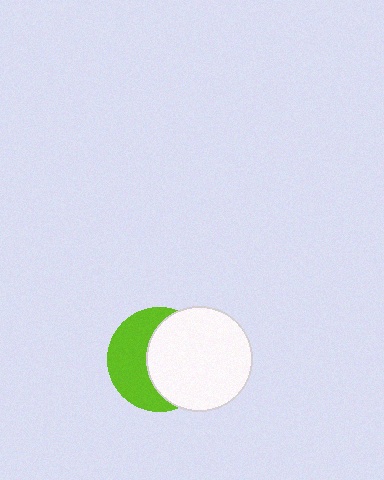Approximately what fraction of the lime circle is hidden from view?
Roughly 54% of the lime circle is hidden behind the white circle.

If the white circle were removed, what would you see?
You would see the complete lime circle.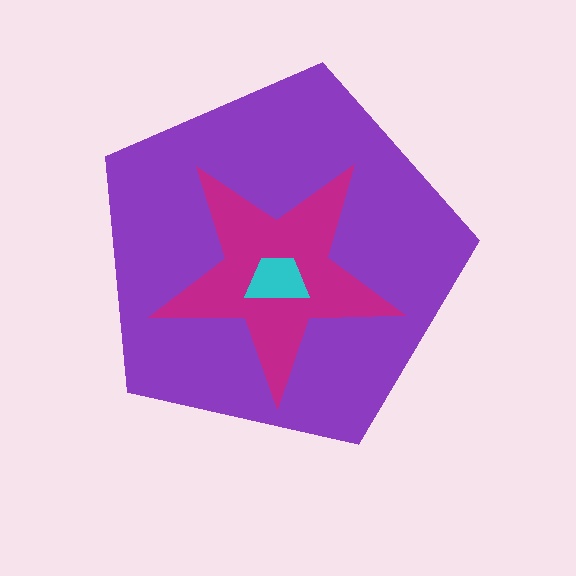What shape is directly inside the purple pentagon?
The magenta star.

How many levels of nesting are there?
3.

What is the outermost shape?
The purple pentagon.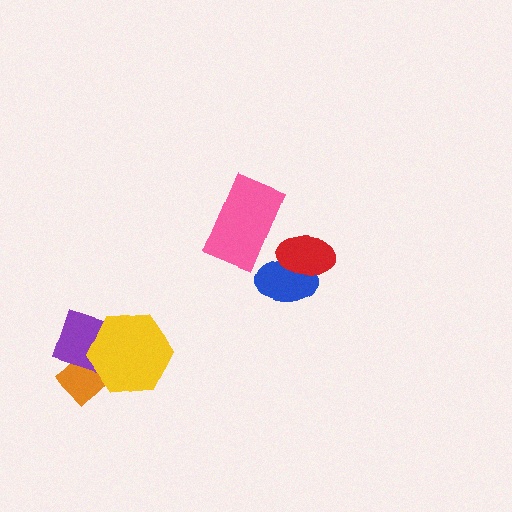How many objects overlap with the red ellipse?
1 object overlaps with the red ellipse.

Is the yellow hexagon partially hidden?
No, no other shape covers it.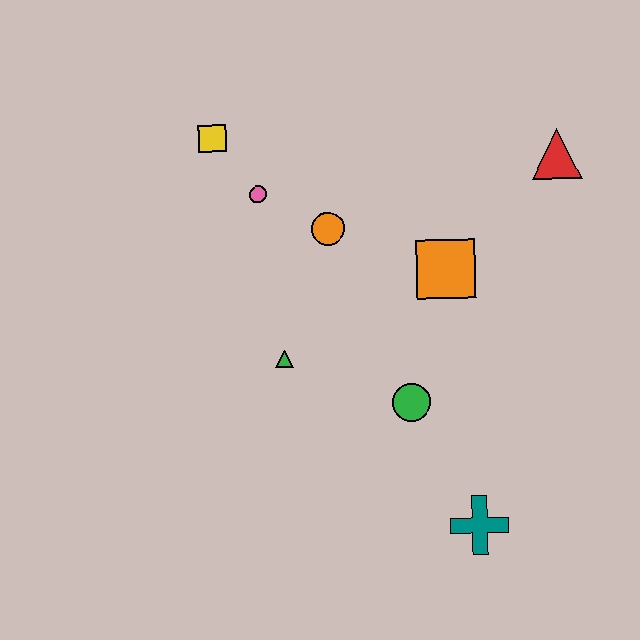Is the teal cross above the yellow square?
No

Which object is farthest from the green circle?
The yellow square is farthest from the green circle.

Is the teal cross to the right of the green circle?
Yes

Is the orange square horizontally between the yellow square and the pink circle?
No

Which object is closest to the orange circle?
The pink circle is closest to the orange circle.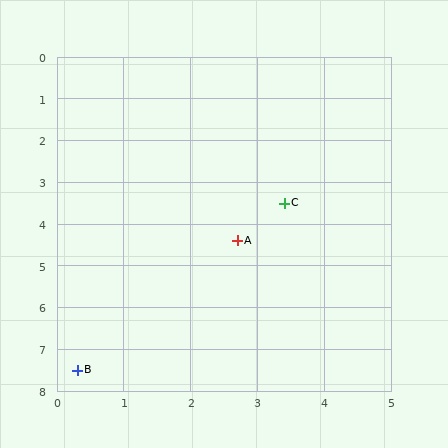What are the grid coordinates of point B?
Point B is at approximately (0.3, 7.5).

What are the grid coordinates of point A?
Point A is at approximately (2.7, 4.4).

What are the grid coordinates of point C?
Point C is at approximately (3.4, 3.5).